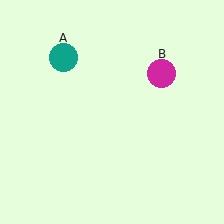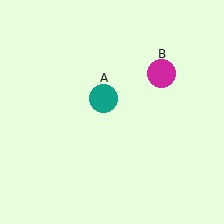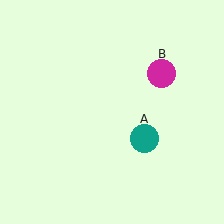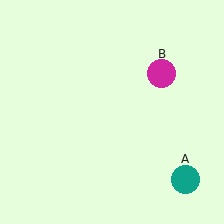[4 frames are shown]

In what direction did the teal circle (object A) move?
The teal circle (object A) moved down and to the right.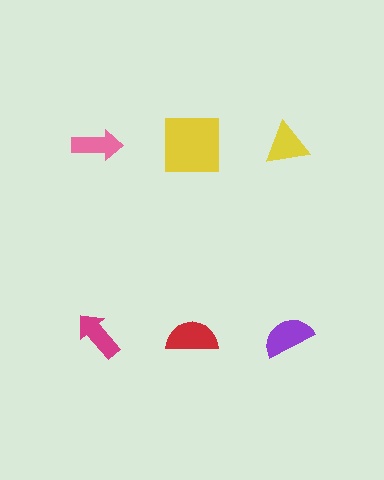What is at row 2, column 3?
A purple semicircle.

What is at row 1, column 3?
A yellow triangle.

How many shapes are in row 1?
3 shapes.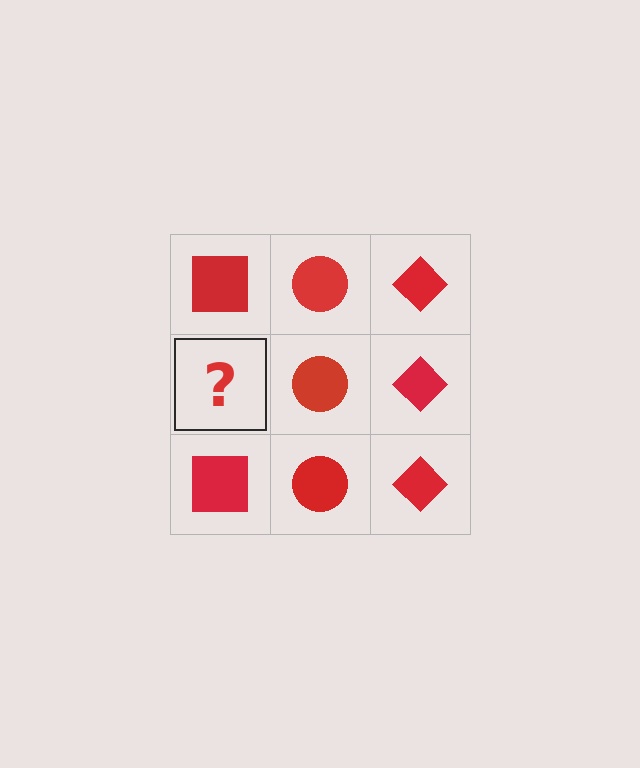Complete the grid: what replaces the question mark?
The question mark should be replaced with a red square.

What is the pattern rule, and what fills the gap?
The rule is that each column has a consistent shape. The gap should be filled with a red square.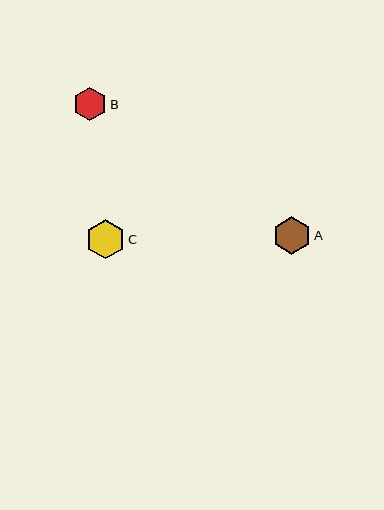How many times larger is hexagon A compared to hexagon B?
Hexagon A is approximately 1.1 times the size of hexagon B.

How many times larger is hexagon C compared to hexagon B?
Hexagon C is approximately 1.2 times the size of hexagon B.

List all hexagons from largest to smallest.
From largest to smallest: C, A, B.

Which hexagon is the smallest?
Hexagon B is the smallest with a size of approximately 34 pixels.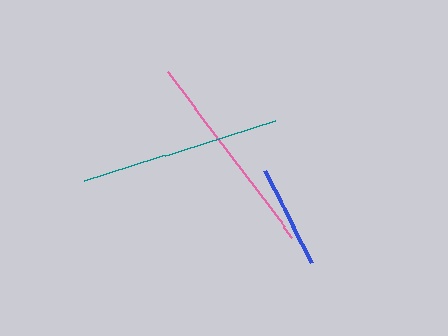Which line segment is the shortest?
The blue line is the shortest at approximately 102 pixels.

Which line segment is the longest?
The pink line is the longest at approximately 207 pixels.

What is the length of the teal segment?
The teal segment is approximately 200 pixels long.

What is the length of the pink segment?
The pink segment is approximately 207 pixels long.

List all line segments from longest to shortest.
From longest to shortest: pink, teal, blue.